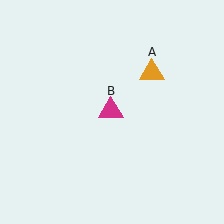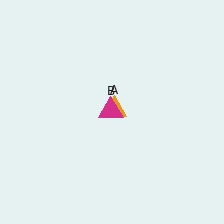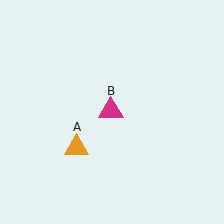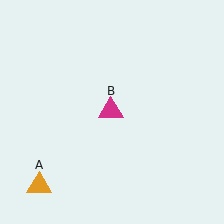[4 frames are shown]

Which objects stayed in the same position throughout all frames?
Magenta triangle (object B) remained stationary.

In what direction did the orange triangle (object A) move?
The orange triangle (object A) moved down and to the left.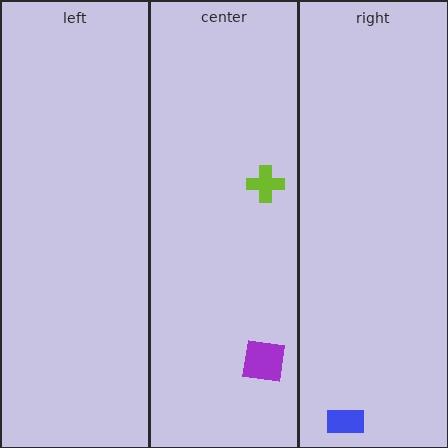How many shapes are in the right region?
1.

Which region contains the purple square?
The center region.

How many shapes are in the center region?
2.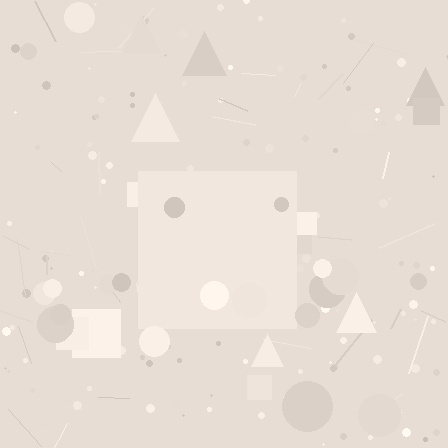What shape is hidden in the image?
A square is hidden in the image.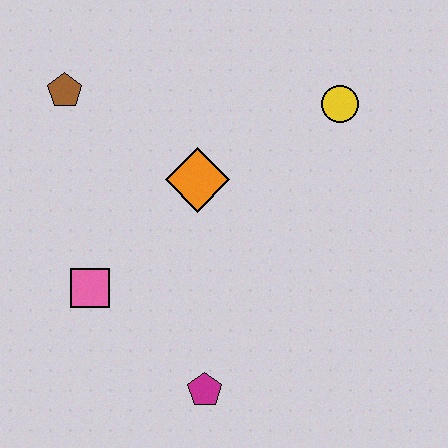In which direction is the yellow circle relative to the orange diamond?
The yellow circle is to the right of the orange diamond.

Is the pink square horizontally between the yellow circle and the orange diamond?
No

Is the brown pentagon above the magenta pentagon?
Yes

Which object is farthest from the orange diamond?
The magenta pentagon is farthest from the orange diamond.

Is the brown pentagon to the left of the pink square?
Yes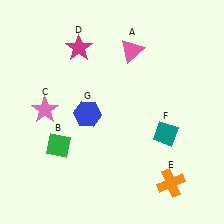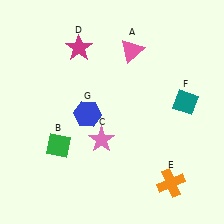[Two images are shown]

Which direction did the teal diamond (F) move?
The teal diamond (F) moved up.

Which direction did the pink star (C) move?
The pink star (C) moved right.